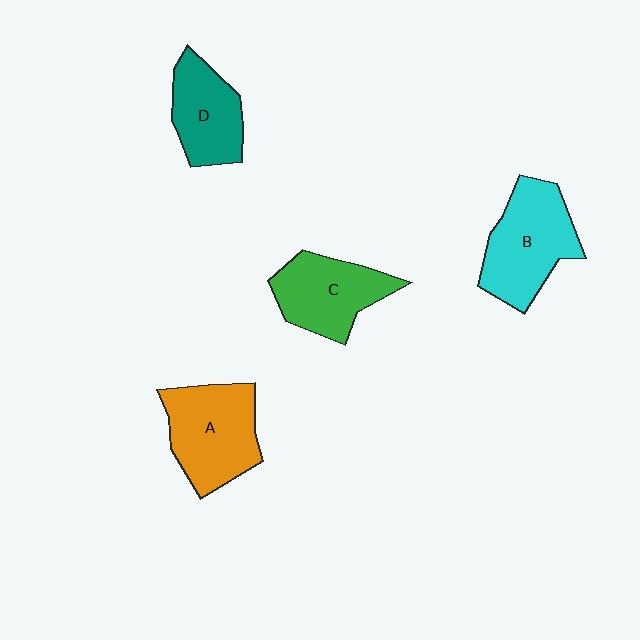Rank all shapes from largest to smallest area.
From largest to smallest: B (cyan), A (orange), C (green), D (teal).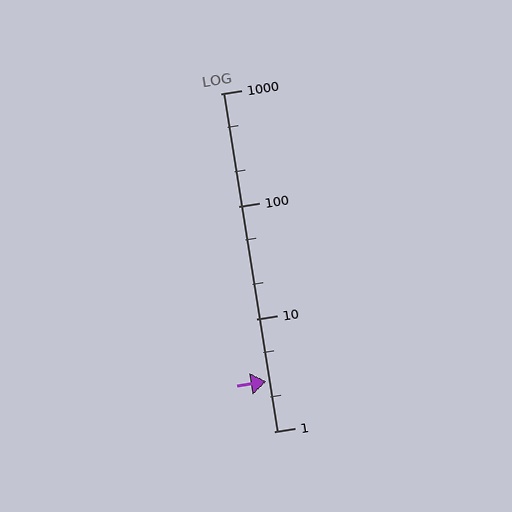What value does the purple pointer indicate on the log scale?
The pointer indicates approximately 2.8.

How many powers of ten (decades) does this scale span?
The scale spans 3 decades, from 1 to 1000.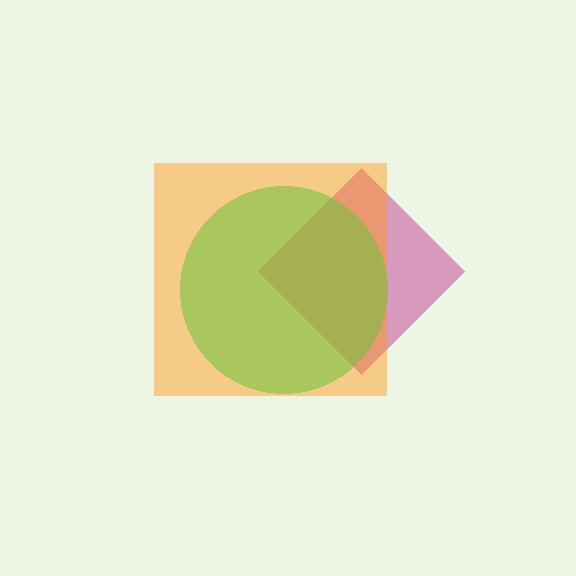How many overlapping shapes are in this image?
There are 3 overlapping shapes in the image.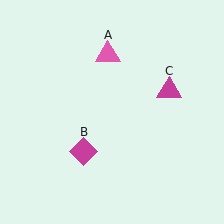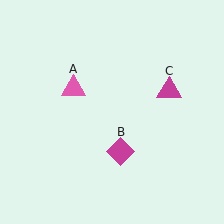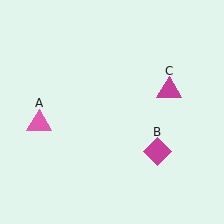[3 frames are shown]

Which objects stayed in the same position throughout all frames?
Magenta triangle (object C) remained stationary.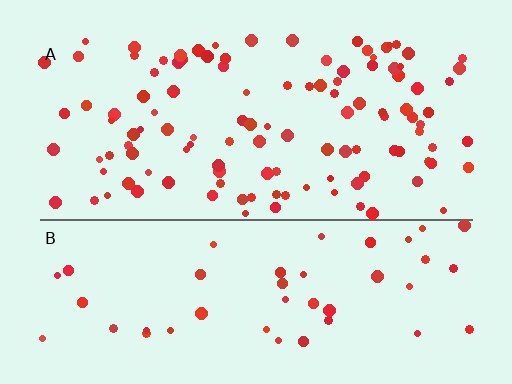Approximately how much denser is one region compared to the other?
Approximately 2.5× — region A over region B.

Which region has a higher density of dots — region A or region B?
A (the top).